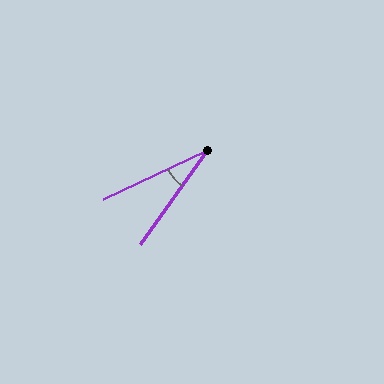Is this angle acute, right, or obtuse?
It is acute.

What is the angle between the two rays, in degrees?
Approximately 29 degrees.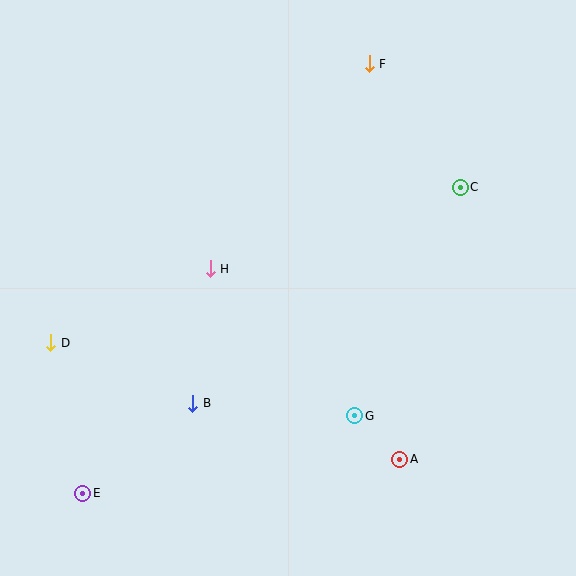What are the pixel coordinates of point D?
Point D is at (51, 343).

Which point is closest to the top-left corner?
Point H is closest to the top-left corner.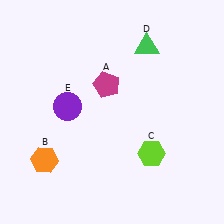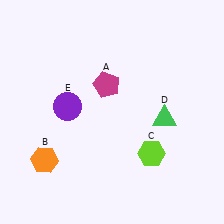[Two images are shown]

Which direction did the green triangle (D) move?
The green triangle (D) moved down.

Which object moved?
The green triangle (D) moved down.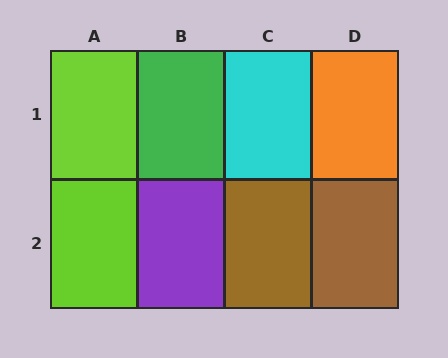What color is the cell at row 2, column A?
Lime.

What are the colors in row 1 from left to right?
Lime, green, cyan, orange.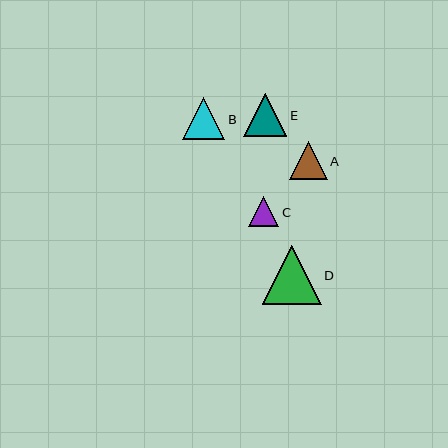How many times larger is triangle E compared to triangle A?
Triangle E is approximately 1.1 times the size of triangle A.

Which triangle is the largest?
Triangle D is the largest with a size of approximately 59 pixels.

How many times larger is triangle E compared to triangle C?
Triangle E is approximately 1.4 times the size of triangle C.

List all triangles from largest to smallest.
From largest to smallest: D, E, B, A, C.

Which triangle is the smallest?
Triangle C is the smallest with a size of approximately 30 pixels.